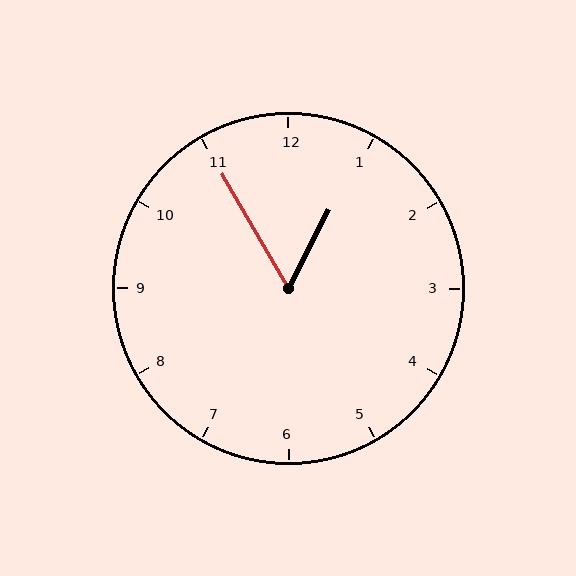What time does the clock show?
12:55.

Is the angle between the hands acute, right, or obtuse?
It is acute.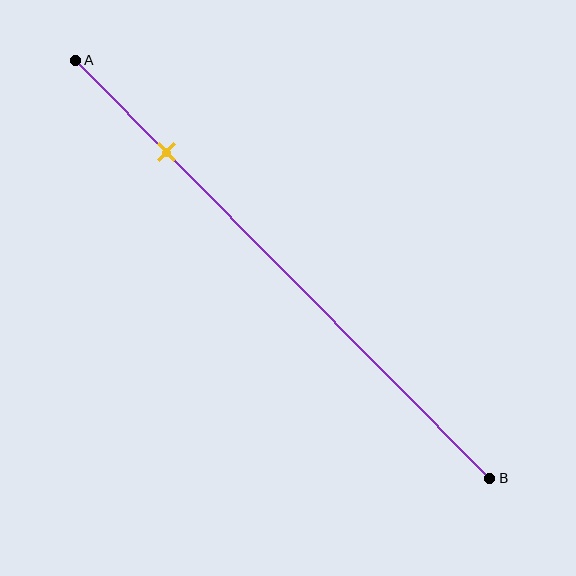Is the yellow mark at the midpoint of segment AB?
No, the mark is at about 20% from A, not at the 50% midpoint.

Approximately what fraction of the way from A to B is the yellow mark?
The yellow mark is approximately 20% of the way from A to B.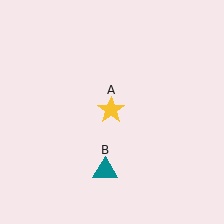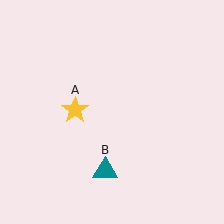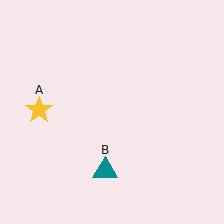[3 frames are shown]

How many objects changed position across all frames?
1 object changed position: yellow star (object A).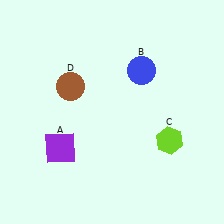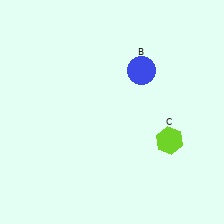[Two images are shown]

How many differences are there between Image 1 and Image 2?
There are 2 differences between the two images.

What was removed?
The brown circle (D), the purple square (A) were removed in Image 2.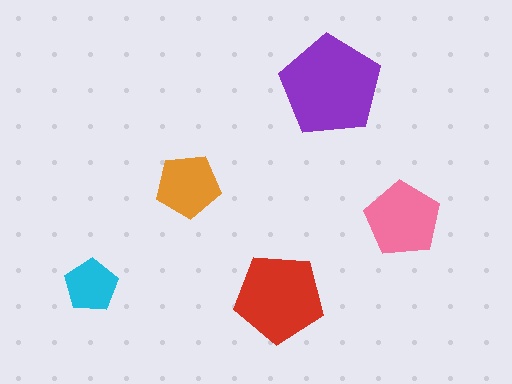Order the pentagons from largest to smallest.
the purple one, the red one, the pink one, the orange one, the cyan one.